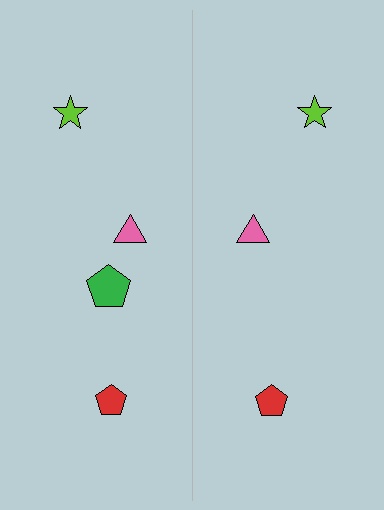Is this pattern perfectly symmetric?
No, the pattern is not perfectly symmetric. A green pentagon is missing from the right side.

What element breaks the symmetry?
A green pentagon is missing from the right side.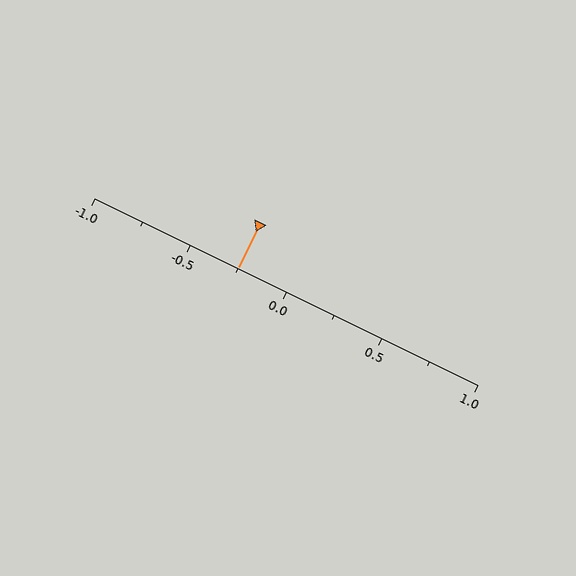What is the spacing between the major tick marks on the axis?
The major ticks are spaced 0.5 apart.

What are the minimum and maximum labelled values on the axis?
The axis runs from -1.0 to 1.0.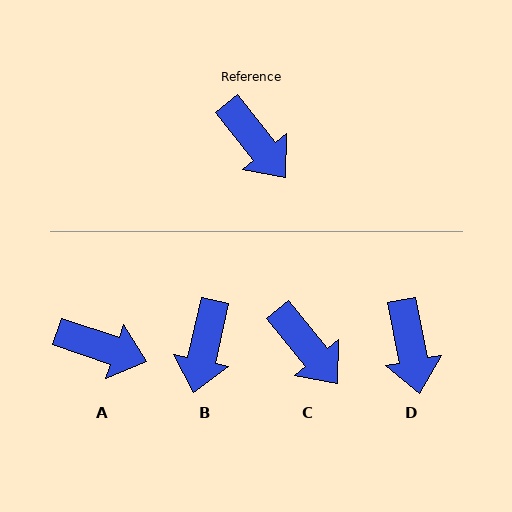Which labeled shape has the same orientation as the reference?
C.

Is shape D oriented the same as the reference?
No, it is off by about 28 degrees.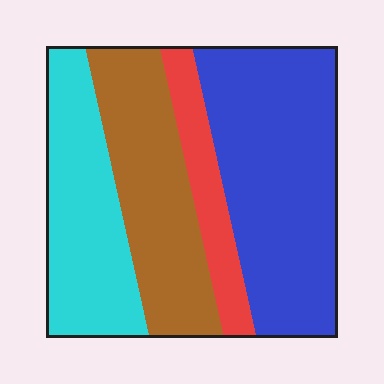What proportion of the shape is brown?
Brown covers 26% of the shape.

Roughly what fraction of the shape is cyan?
Cyan covers roughly 25% of the shape.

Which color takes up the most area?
Blue, at roughly 40%.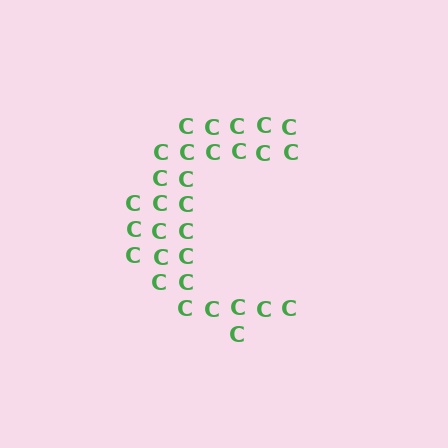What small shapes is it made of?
It is made of small letter C's.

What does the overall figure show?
The overall figure shows the letter C.